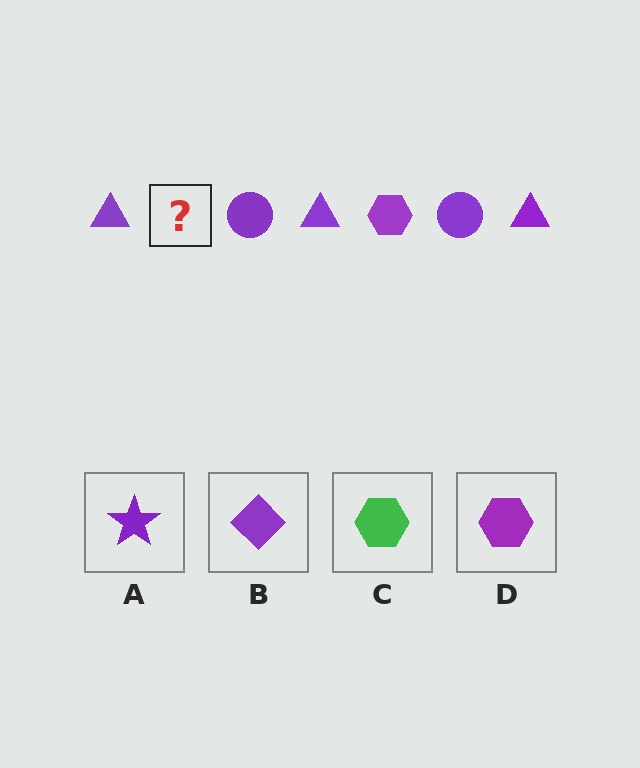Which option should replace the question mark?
Option D.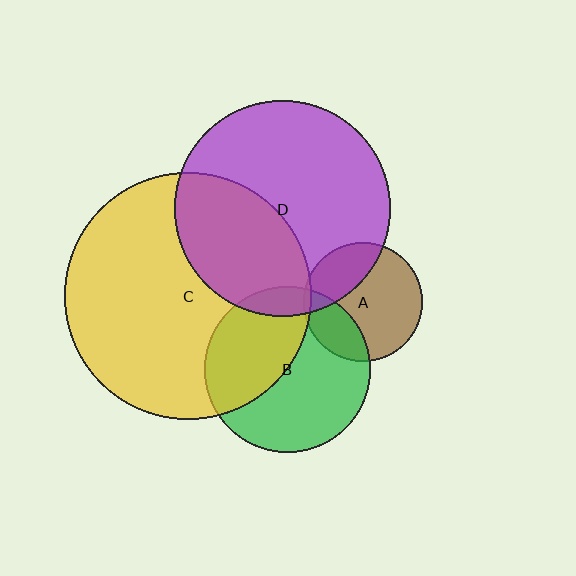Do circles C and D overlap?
Yes.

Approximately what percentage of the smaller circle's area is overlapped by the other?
Approximately 40%.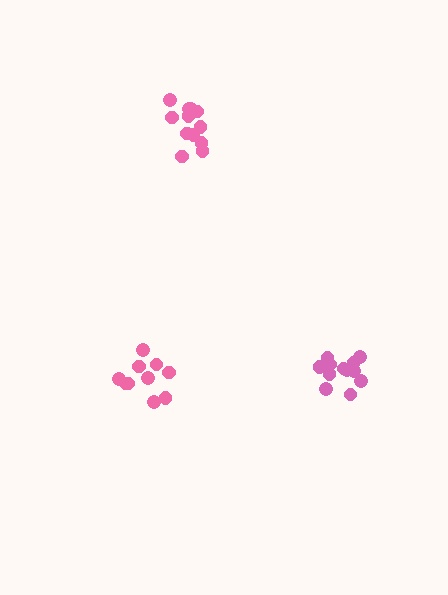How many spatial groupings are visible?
There are 3 spatial groupings.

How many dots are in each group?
Group 1: 12 dots, Group 2: 15 dots, Group 3: 10 dots (37 total).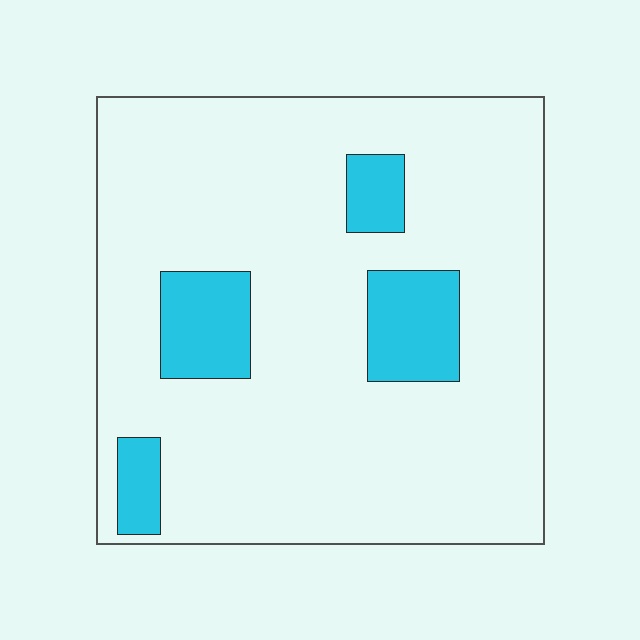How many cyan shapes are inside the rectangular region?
4.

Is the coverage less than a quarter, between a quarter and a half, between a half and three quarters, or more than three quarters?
Less than a quarter.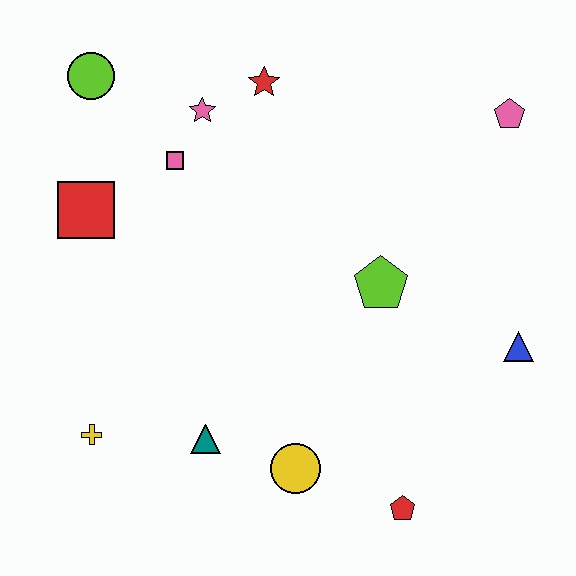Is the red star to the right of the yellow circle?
No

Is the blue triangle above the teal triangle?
Yes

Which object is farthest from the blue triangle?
The lime circle is farthest from the blue triangle.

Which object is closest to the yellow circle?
The teal triangle is closest to the yellow circle.